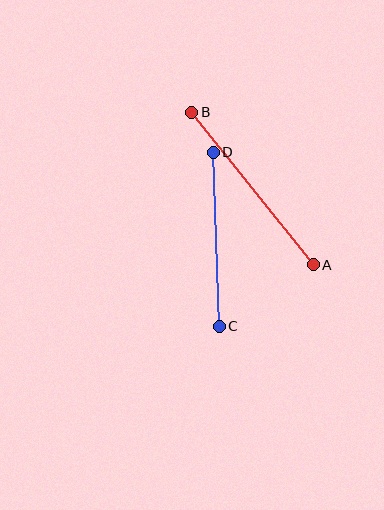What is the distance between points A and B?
The distance is approximately 195 pixels.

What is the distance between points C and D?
The distance is approximately 174 pixels.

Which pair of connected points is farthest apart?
Points A and B are farthest apart.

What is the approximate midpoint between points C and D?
The midpoint is at approximately (216, 239) pixels.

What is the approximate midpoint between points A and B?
The midpoint is at approximately (253, 188) pixels.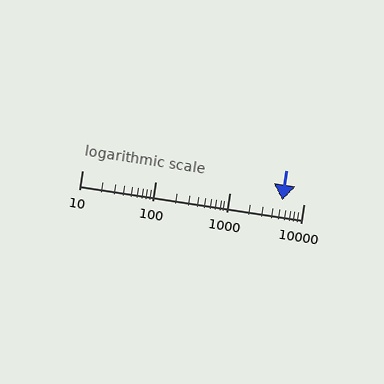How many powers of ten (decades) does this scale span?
The scale spans 3 decades, from 10 to 10000.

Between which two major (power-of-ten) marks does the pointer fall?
The pointer is between 1000 and 10000.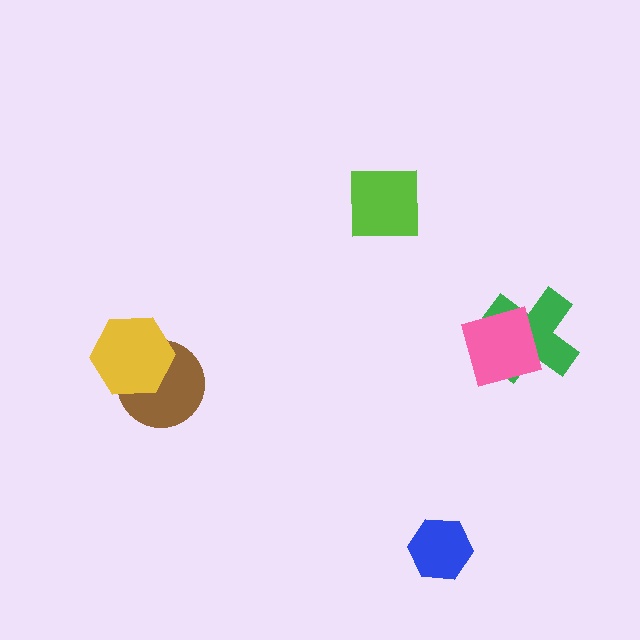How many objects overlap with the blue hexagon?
0 objects overlap with the blue hexagon.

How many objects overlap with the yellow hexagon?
1 object overlaps with the yellow hexagon.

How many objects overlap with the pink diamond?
1 object overlaps with the pink diamond.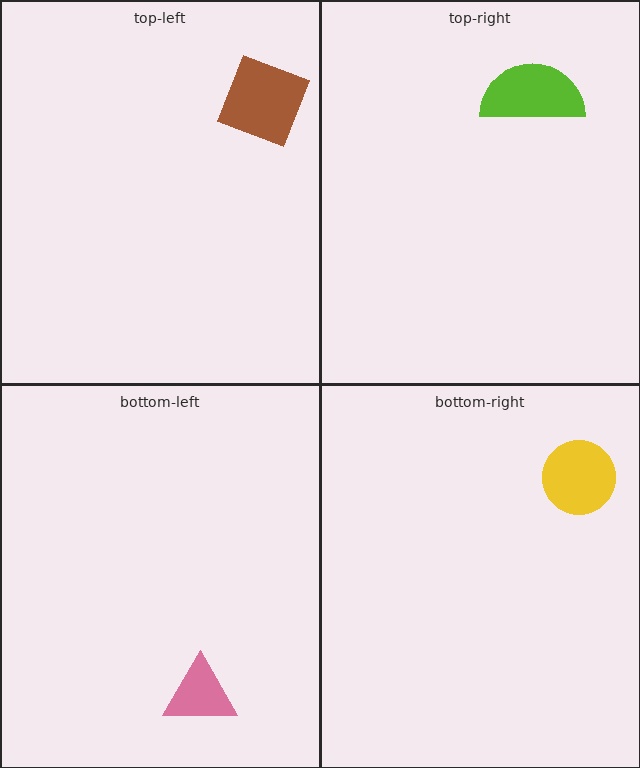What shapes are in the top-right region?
The lime semicircle.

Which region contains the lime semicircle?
The top-right region.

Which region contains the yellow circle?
The bottom-right region.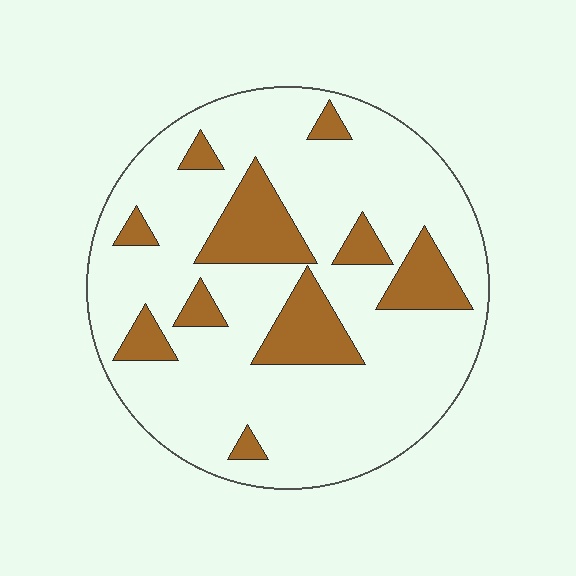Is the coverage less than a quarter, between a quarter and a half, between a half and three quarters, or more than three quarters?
Less than a quarter.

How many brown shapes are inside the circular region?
10.